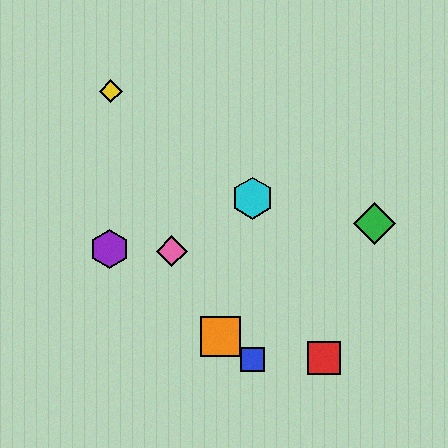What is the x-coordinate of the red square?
The red square is at x≈324.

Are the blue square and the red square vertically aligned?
No, the blue square is at x≈253 and the red square is at x≈324.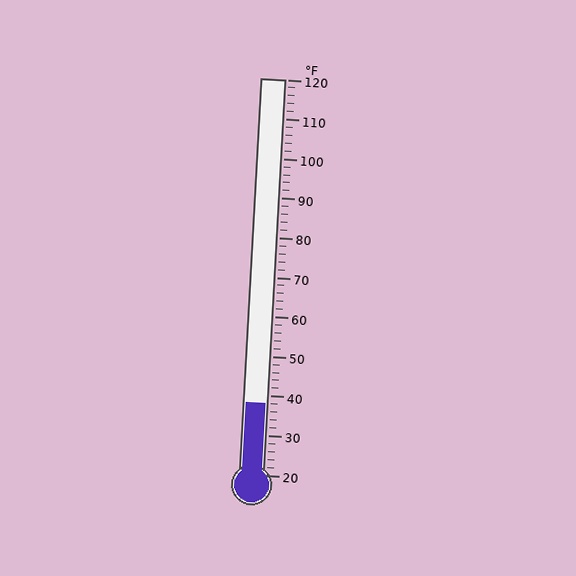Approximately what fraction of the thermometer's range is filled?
The thermometer is filled to approximately 20% of its range.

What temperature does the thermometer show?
The thermometer shows approximately 38°F.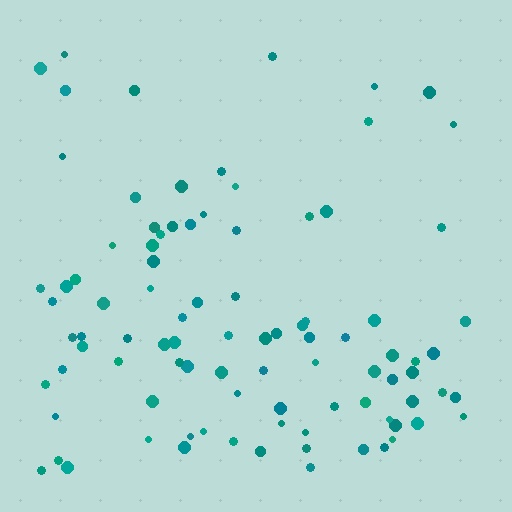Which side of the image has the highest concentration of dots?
The bottom.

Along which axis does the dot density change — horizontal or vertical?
Vertical.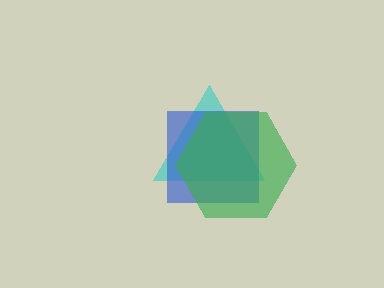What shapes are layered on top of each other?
The layered shapes are: a cyan triangle, a blue square, a green hexagon.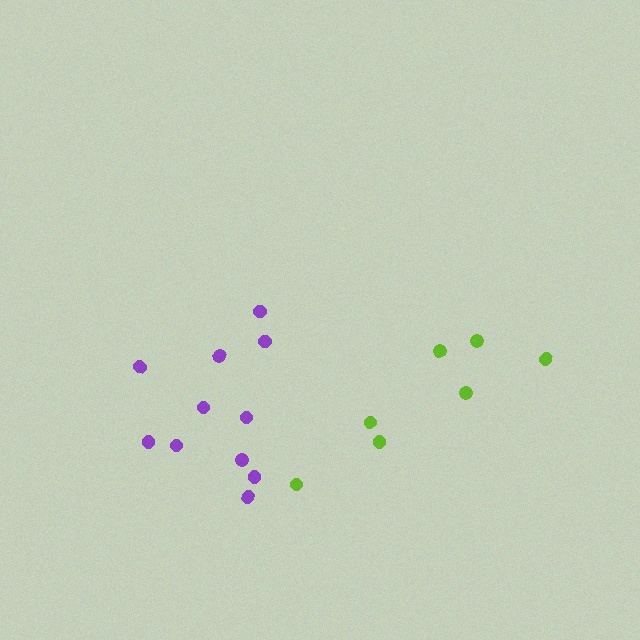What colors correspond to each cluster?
The clusters are colored: lime, purple.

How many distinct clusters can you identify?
There are 2 distinct clusters.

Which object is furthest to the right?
The lime cluster is rightmost.